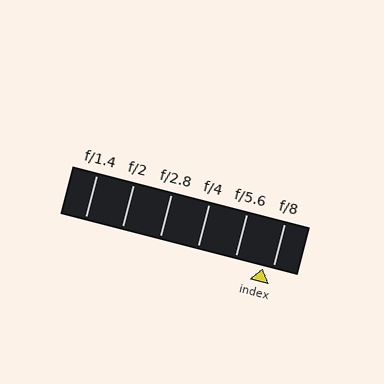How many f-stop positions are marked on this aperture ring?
There are 6 f-stop positions marked.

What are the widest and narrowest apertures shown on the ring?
The widest aperture shown is f/1.4 and the narrowest is f/8.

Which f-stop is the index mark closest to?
The index mark is closest to f/8.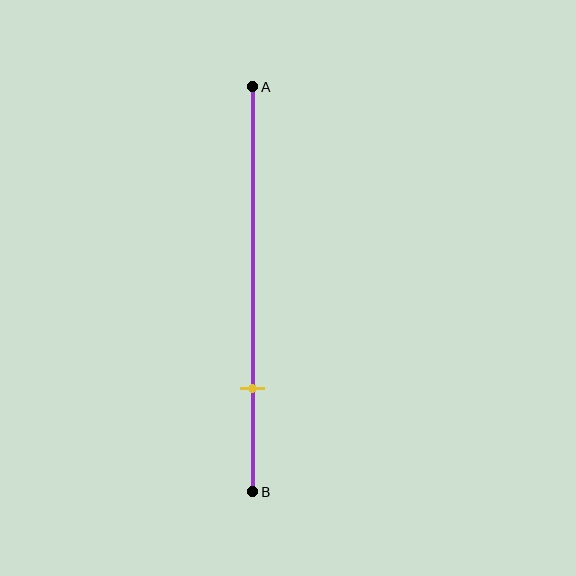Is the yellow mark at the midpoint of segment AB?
No, the mark is at about 75% from A, not at the 50% midpoint.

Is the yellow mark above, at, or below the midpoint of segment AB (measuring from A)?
The yellow mark is below the midpoint of segment AB.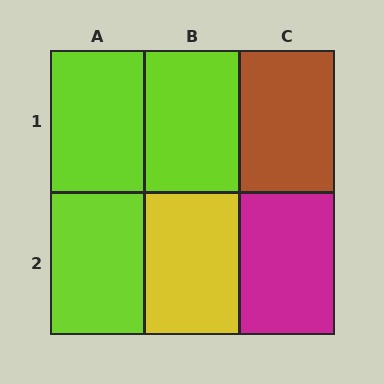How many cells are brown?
1 cell is brown.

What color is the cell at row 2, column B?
Yellow.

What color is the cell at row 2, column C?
Magenta.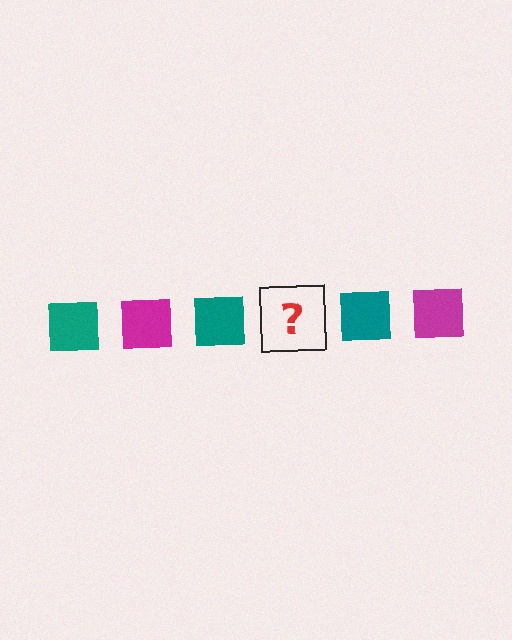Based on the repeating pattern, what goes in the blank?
The blank should be a magenta square.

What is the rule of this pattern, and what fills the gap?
The rule is that the pattern cycles through teal, magenta squares. The gap should be filled with a magenta square.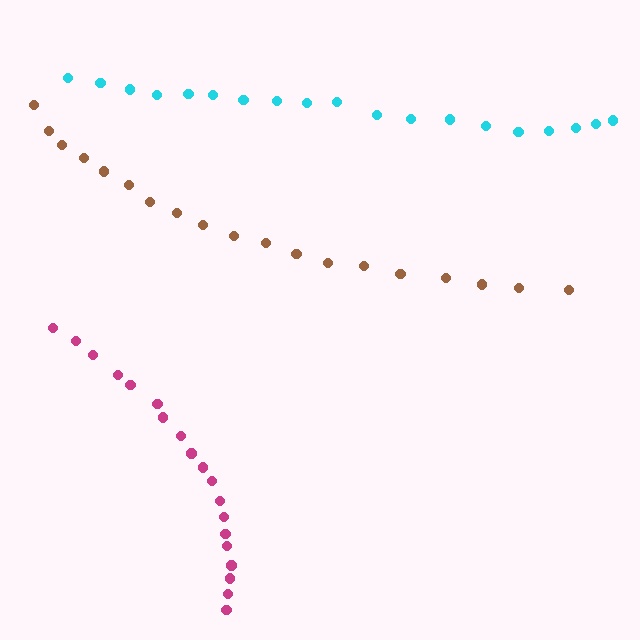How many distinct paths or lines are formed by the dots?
There are 3 distinct paths.